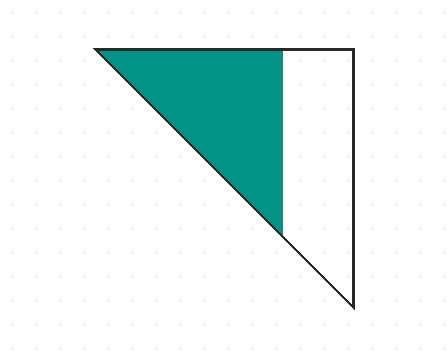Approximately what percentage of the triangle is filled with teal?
Approximately 55%.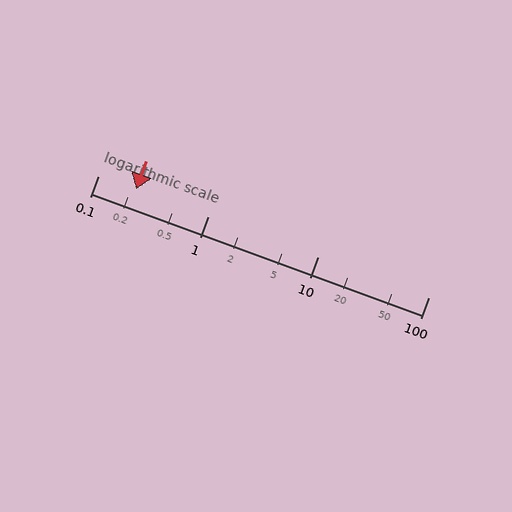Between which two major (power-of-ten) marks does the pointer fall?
The pointer is between 0.1 and 1.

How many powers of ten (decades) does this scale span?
The scale spans 3 decades, from 0.1 to 100.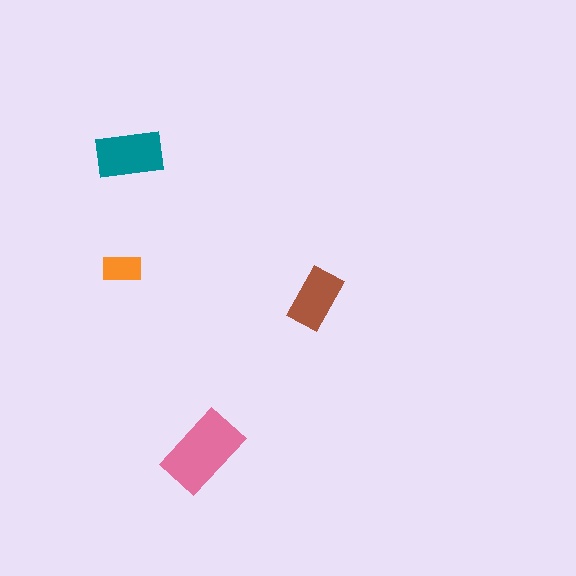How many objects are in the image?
There are 4 objects in the image.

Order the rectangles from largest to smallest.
the pink one, the teal one, the brown one, the orange one.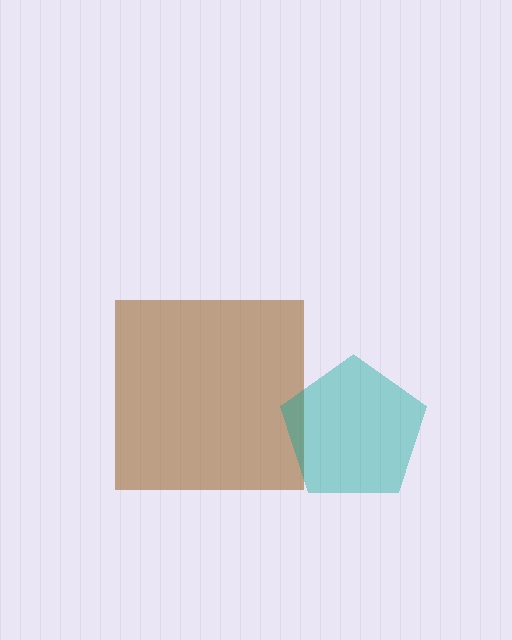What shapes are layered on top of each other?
The layered shapes are: a brown square, a teal pentagon.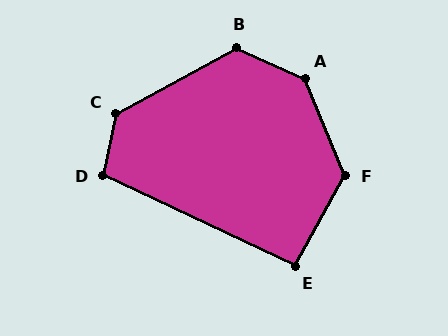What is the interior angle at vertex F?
Approximately 129 degrees (obtuse).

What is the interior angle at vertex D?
Approximately 104 degrees (obtuse).